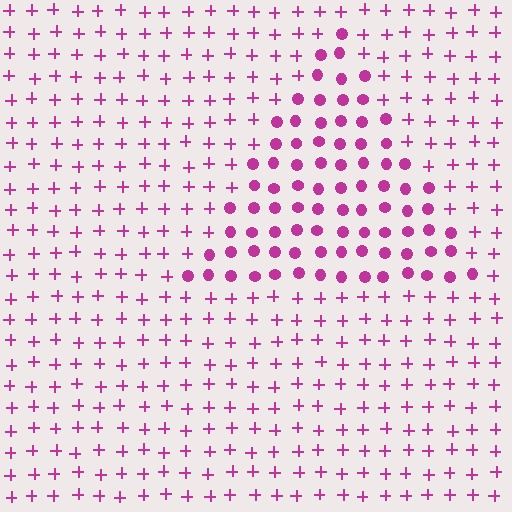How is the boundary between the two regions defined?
The boundary is defined by a change in element shape: circles inside vs. plus signs outside. All elements share the same color and spacing.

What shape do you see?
I see a triangle.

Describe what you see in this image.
The image is filled with small magenta elements arranged in a uniform grid. A triangle-shaped region contains circles, while the surrounding area contains plus signs. The boundary is defined purely by the change in element shape.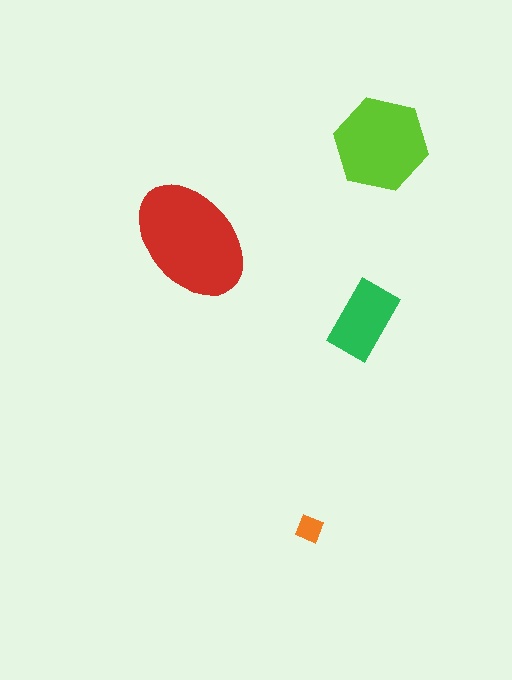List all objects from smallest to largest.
The orange diamond, the green rectangle, the lime hexagon, the red ellipse.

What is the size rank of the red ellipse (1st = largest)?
1st.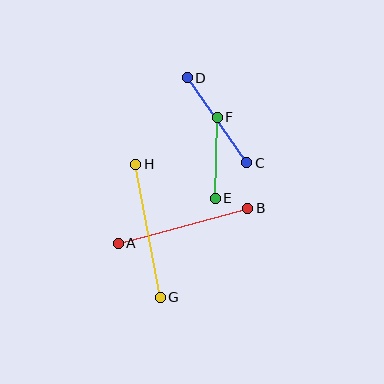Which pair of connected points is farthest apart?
Points G and H are farthest apart.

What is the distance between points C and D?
The distance is approximately 103 pixels.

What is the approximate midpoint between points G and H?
The midpoint is at approximately (148, 231) pixels.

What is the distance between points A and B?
The distance is approximately 134 pixels.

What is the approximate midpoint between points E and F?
The midpoint is at approximately (216, 158) pixels.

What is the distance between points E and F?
The distance is approximately 81 pixels.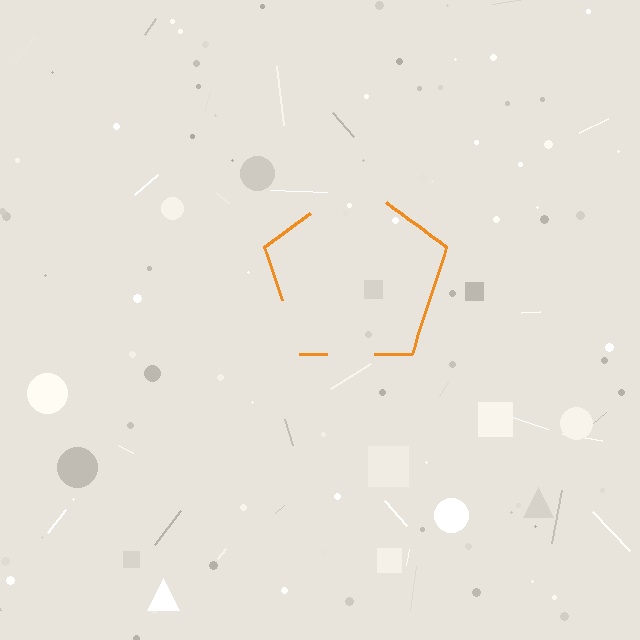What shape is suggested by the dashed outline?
The dashed outline suggests a pentagon.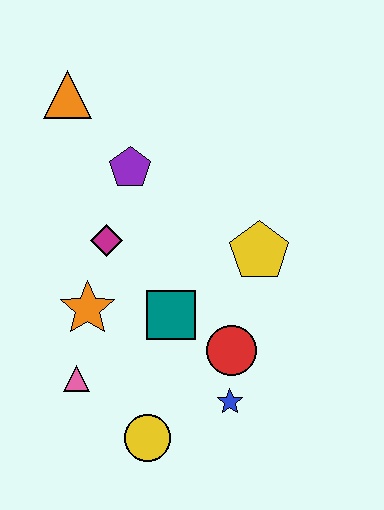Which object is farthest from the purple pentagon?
The yellow circle is farthest from the purple pentagon.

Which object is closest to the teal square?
The red circle is closest to the teal square.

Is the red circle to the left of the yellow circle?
No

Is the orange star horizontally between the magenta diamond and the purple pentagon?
No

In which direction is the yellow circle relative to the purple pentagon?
The yellow circle is below the purple pentagon.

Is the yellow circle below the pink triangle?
Yes